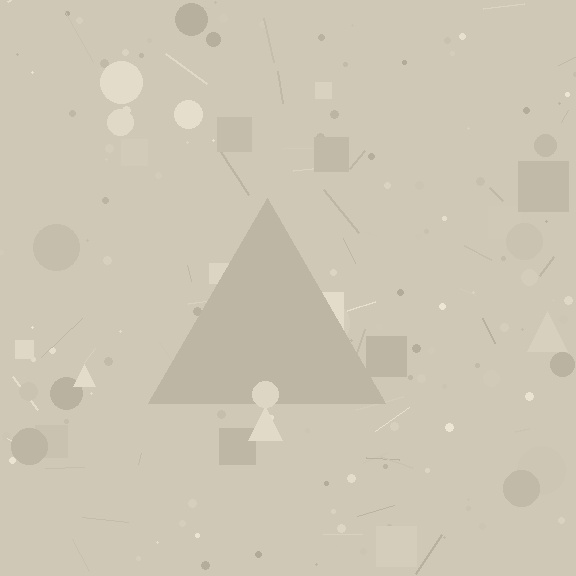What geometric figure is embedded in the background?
A triangle is embedded in the background.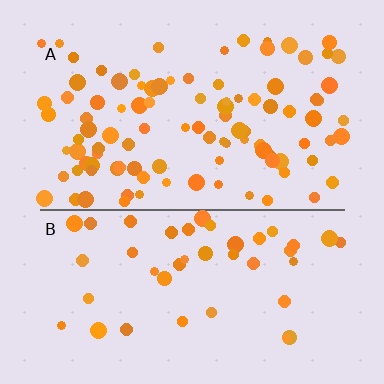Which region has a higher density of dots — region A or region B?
A (the top).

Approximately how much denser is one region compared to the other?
Approximately 2.3× — region A over region B.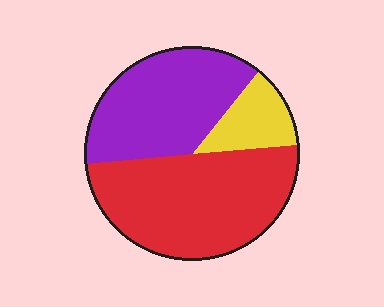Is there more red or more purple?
Red.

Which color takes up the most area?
Red, at roughly 50%.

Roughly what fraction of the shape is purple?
Purple covers roughly 40% of the shape.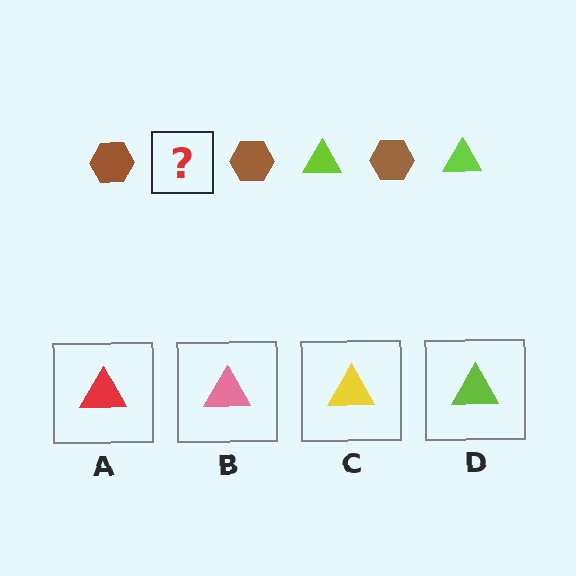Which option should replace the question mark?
Option D.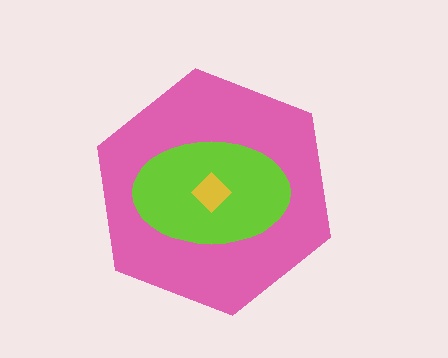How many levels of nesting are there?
3.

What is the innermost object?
The yellow diamond.